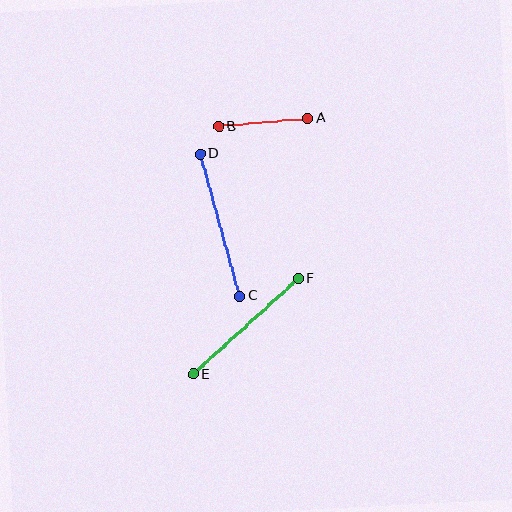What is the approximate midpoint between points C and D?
The midpoint is at approximately (220, 225) pixels.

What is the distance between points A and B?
The distance is approximately 90 pixels.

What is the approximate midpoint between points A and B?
The midpoint is at approximately (263, 123) pixels.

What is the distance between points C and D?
The distance is approximately 148 pixels.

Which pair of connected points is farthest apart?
Points C and D are farthest apart.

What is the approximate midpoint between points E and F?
The midpoint is at approximately (246, 326) pixels.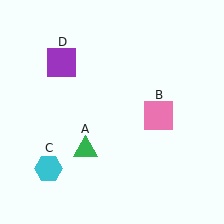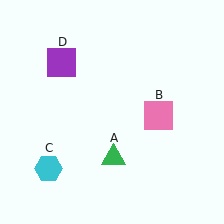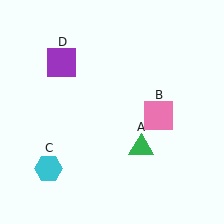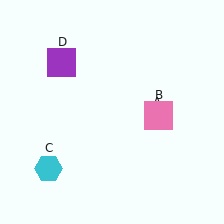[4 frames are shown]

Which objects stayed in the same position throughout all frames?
Pink square (object B) and cyan hexagon (object C) and purple square (object D) remained stationary.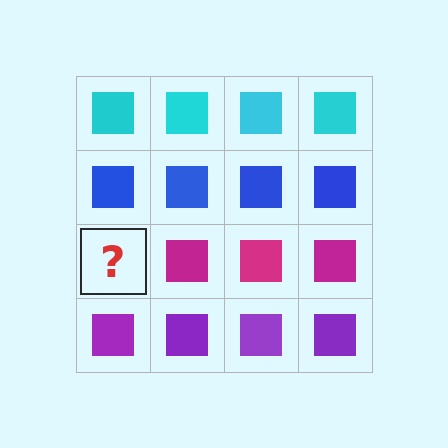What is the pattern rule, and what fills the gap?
The rule is that each row has a consistent color. The gap should be filled with a magenta square.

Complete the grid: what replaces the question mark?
The question mark should be replaced with a magenta square.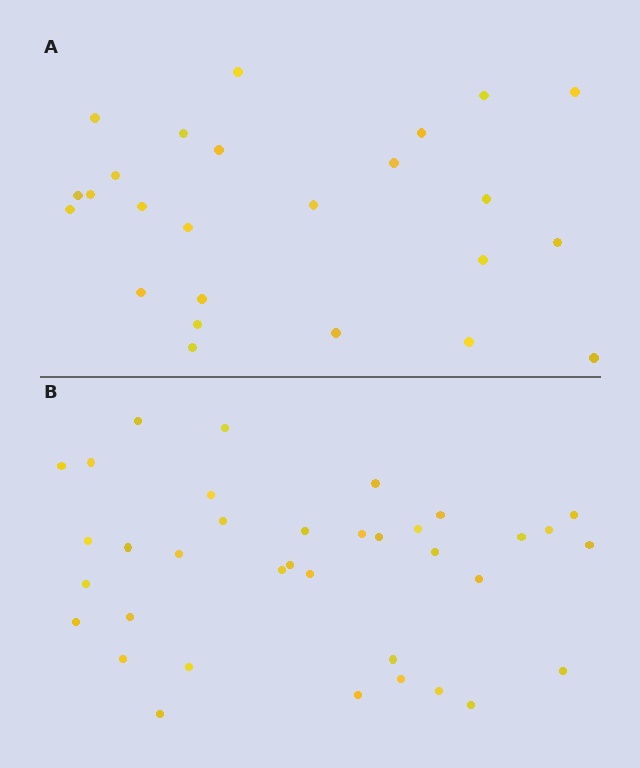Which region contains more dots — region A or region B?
Region B (the bottom region) has more dots.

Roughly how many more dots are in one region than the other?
Region B has roughly 12 or so more dots than region A.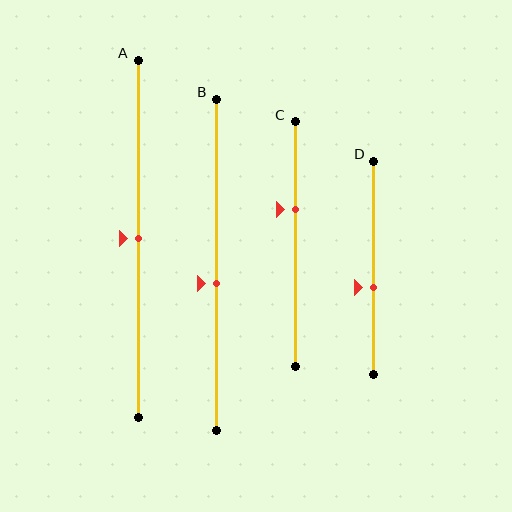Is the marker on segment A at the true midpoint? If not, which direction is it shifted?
Yes, the marker on segment A is at the true midpoint.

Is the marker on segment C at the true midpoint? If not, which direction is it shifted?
No, the marker on segment C is shifted upward by about 14% of the segment length.